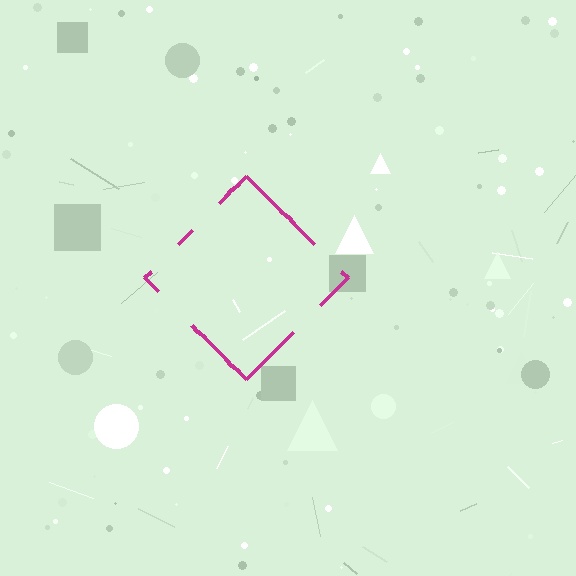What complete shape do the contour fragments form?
The contour fragments form a diamond.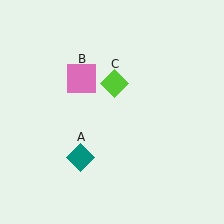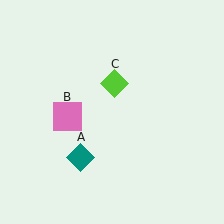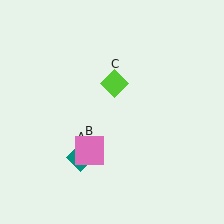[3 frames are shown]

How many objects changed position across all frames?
1 object changed position: pink square (object B).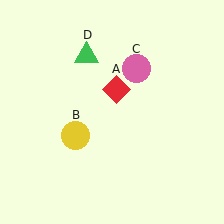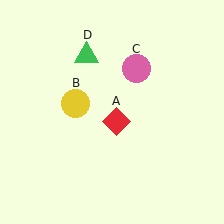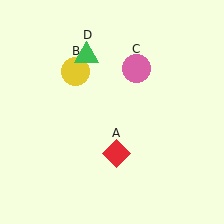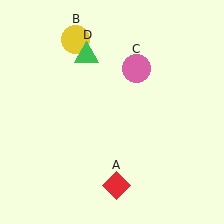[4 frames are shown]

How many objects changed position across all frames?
2 objects changed position: red diamond (object A), yellow circle (object B).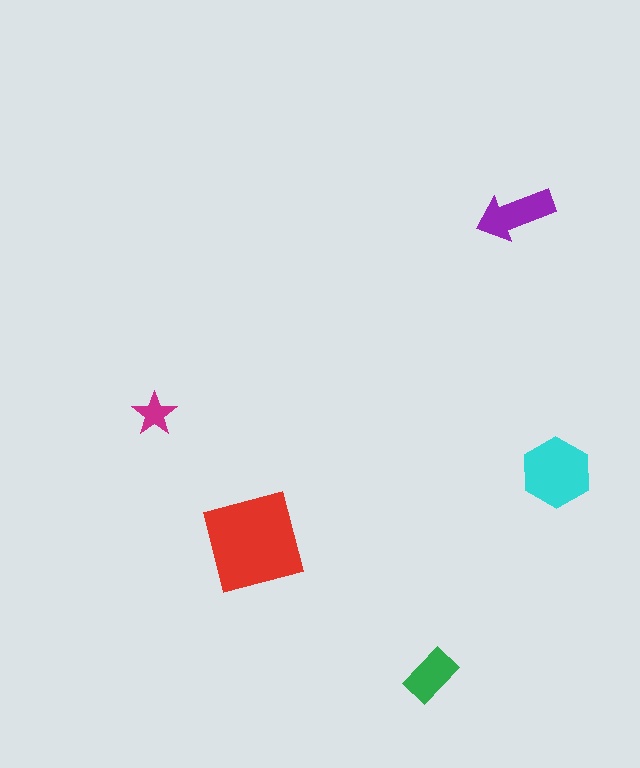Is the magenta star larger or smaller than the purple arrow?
Smaller.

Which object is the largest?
The red square.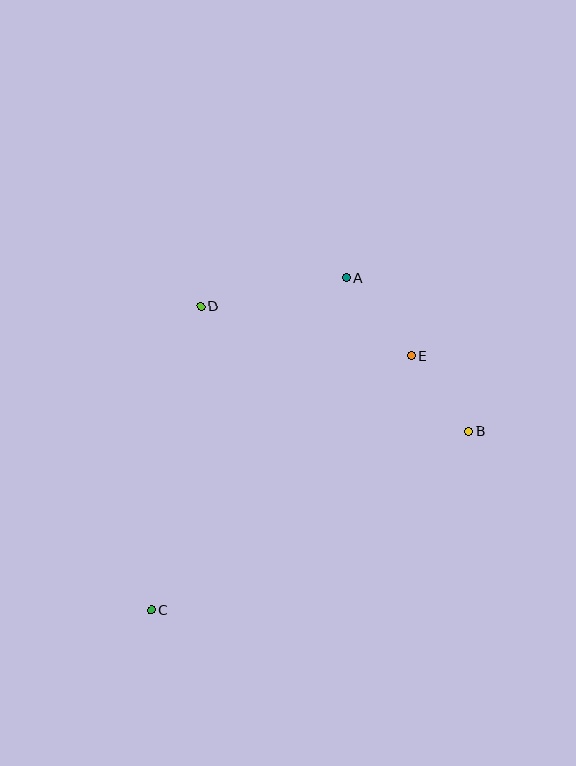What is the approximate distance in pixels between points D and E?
The distance between D and E is approximately 216 pixels.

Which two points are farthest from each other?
Points A and C are farthest from each other.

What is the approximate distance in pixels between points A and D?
The distance between A and D is approximately 148 pixels.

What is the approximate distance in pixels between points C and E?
The distance between C and E is approximately 364 pixels.